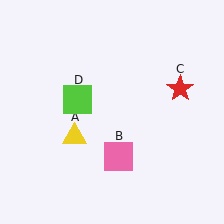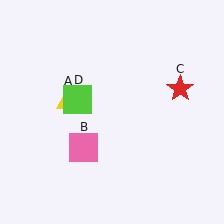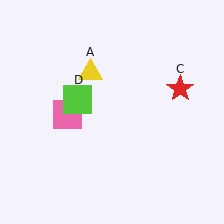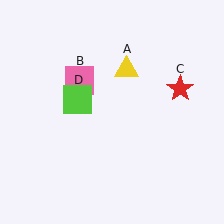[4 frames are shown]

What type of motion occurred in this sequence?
The yellow triangle (object A), pink square (object B) rotated clockwise around the center of the scene.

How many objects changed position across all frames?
2 objects changed position: yellow triangle (object A), pink square (object B).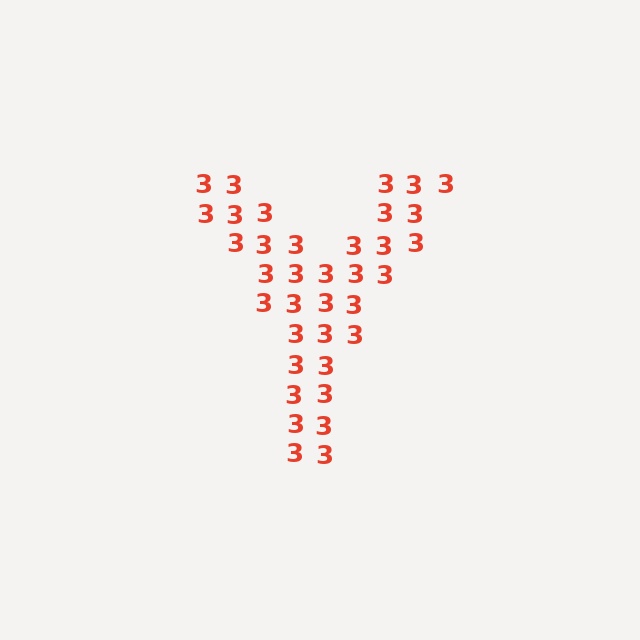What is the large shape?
The large shape is the letter Y.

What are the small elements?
The small elements are digit 3's.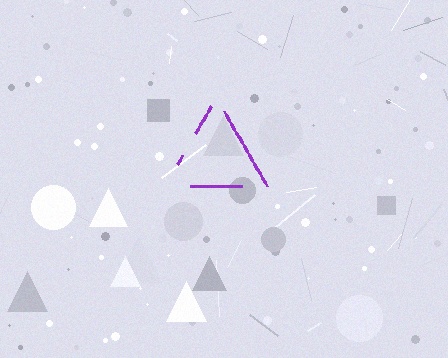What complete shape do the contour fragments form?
The contour fragments form a triangle.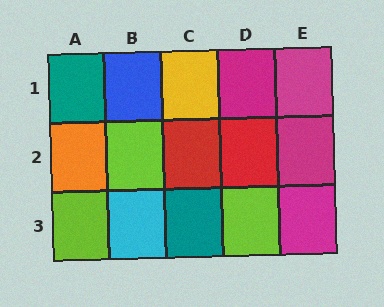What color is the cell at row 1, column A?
Teal.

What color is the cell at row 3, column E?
Magenta.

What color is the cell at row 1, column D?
Magenta.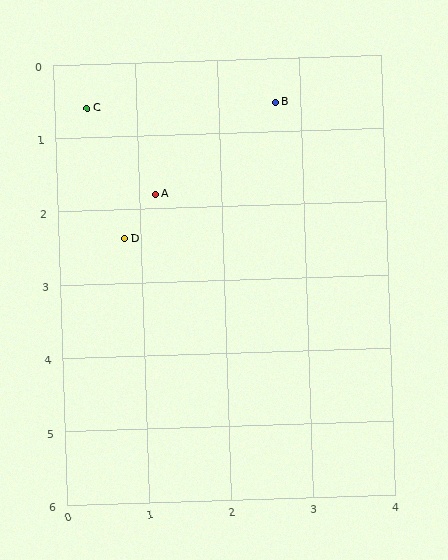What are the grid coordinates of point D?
Point D is at approximately (0.8, 2.4).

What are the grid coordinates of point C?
Point C is at approximately (0.4, 0.6).